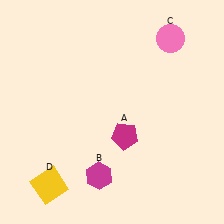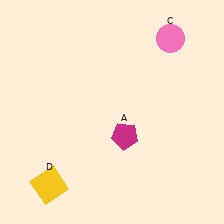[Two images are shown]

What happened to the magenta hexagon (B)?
The magenta hexagon (B) was removed in Image 2. It was in the bottom-left area of Image 1.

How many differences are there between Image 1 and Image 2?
There is 1 difference between the two images.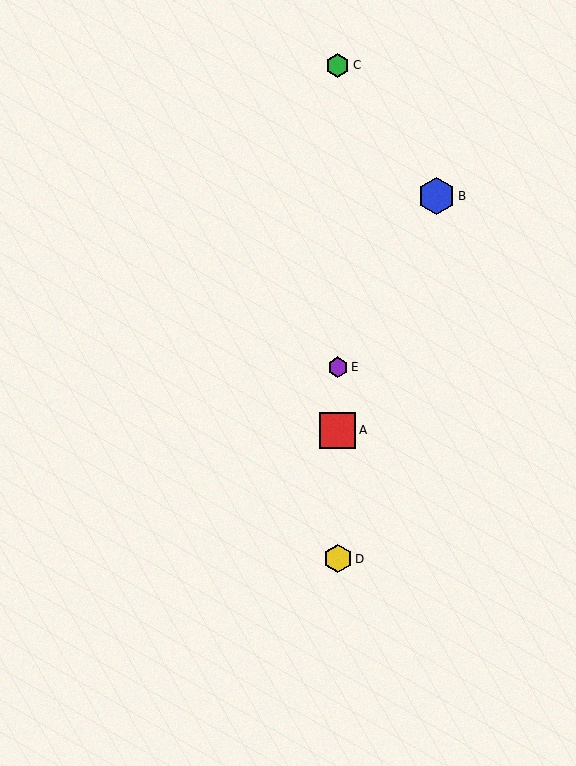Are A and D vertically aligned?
Yes, both are at x≈338.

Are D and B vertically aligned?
No, D is at x≈338 and B is at x≈437.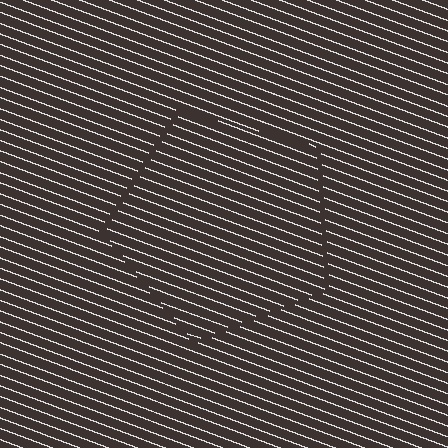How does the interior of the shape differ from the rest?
The interior of the shape contains the same grating, shifted by half a period — the contour is defined by the phase discontinuity where line-ends from the inner and outer gratings abut.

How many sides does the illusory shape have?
5 sides — the line-ends trace a pentagon.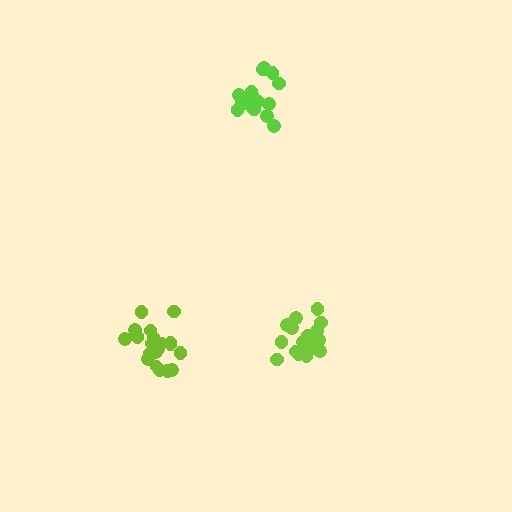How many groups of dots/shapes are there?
There are 3 groups.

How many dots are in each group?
Group 1: 15 dots, Group 2: 20 dots, Group 3: 20 dots (55 total).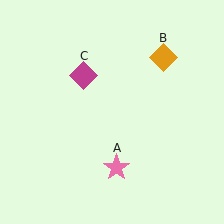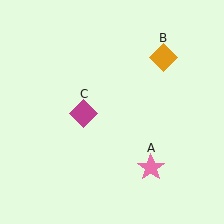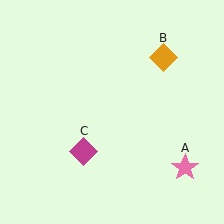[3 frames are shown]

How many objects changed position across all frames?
2 objects changed position: pink star (object A), magenta diamond (object C).